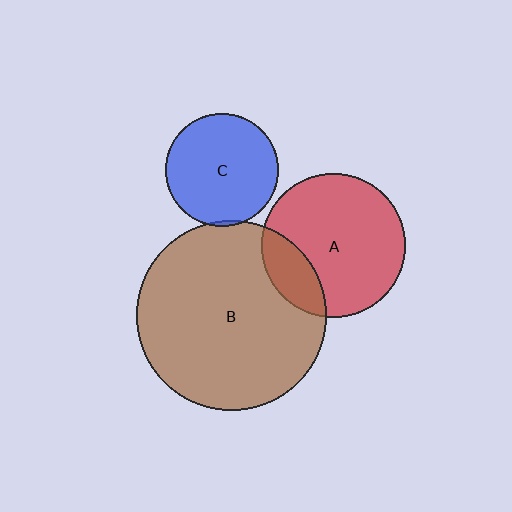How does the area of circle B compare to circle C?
Approximately 2.8 times.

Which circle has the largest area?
Circle B (brown).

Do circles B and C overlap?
Yes.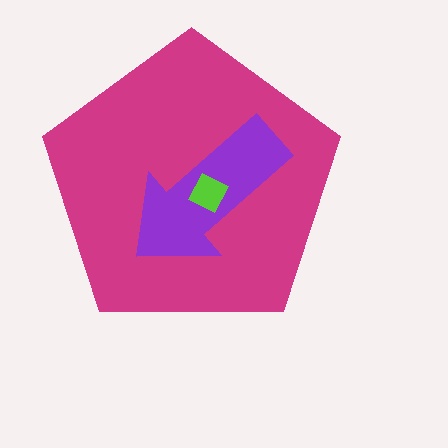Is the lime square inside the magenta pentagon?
Yes.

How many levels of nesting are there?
3.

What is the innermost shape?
The lime square.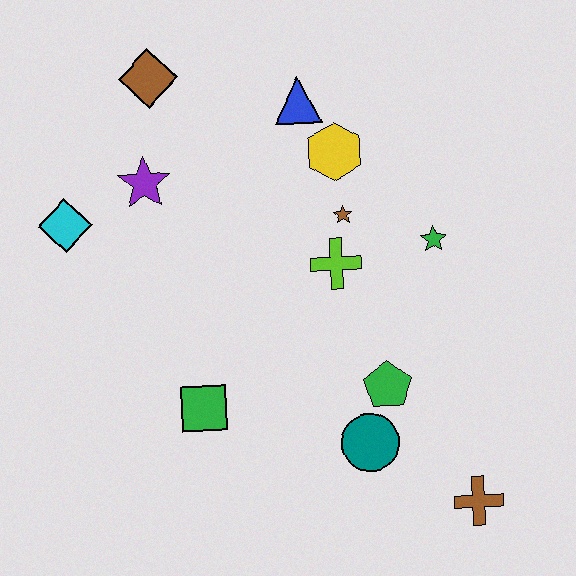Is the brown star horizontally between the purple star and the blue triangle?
No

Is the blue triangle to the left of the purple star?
No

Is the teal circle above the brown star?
No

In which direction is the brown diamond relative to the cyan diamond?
The brown diamond is above the cyan diamond.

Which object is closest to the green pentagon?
The teal circle is closest to the green pentagon.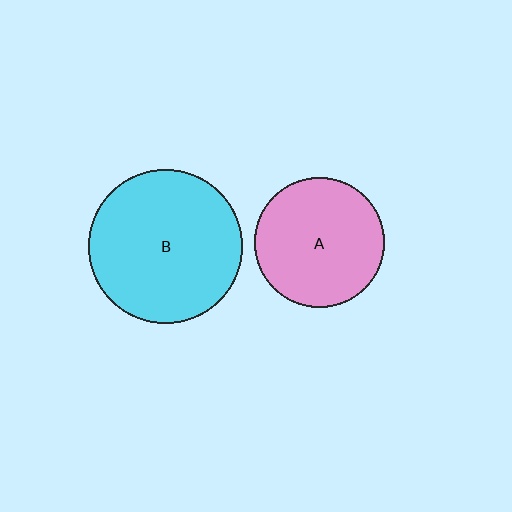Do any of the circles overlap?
No, none of the circles overlap.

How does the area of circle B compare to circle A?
Approximately 1.4 times.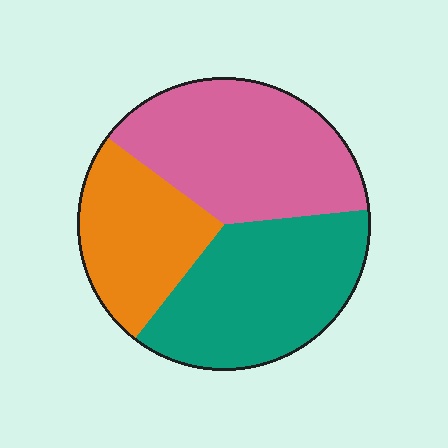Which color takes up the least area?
Orange, at roughly 25%.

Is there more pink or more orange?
Pink.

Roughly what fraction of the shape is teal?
Teal covers 37% of the shape.